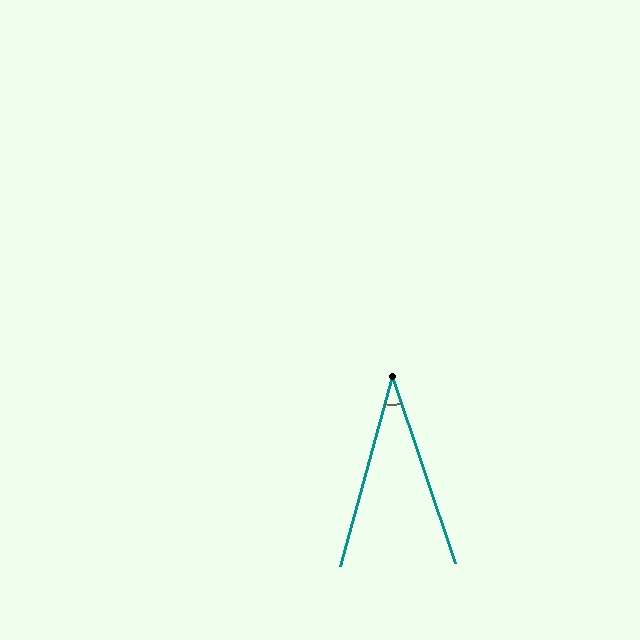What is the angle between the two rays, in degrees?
Approximately 34 degrees.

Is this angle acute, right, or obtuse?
It is acute.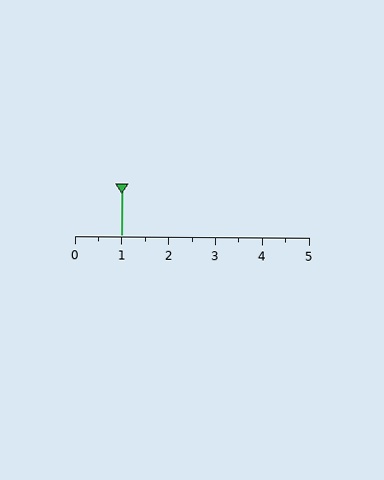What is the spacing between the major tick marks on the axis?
The major ticks are spaced 1 apart.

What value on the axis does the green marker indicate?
The marker indicates approximately 1.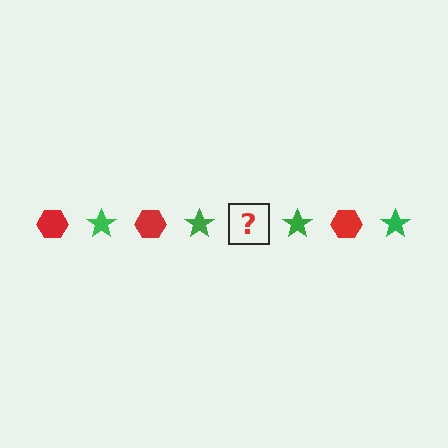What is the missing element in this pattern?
The missing element is a red hexagon.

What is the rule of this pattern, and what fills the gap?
The rule is that the pattern alternates between red hexagon and green star. The gap should be filled with a red hexagon.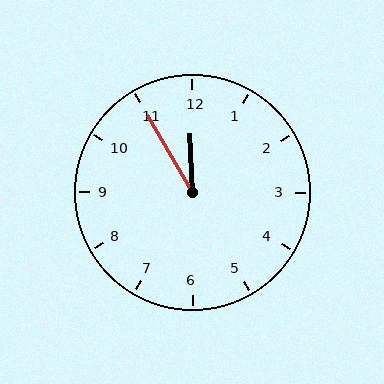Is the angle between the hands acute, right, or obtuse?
It is acute.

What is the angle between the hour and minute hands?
Approximately 28 degrees.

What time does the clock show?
11:55.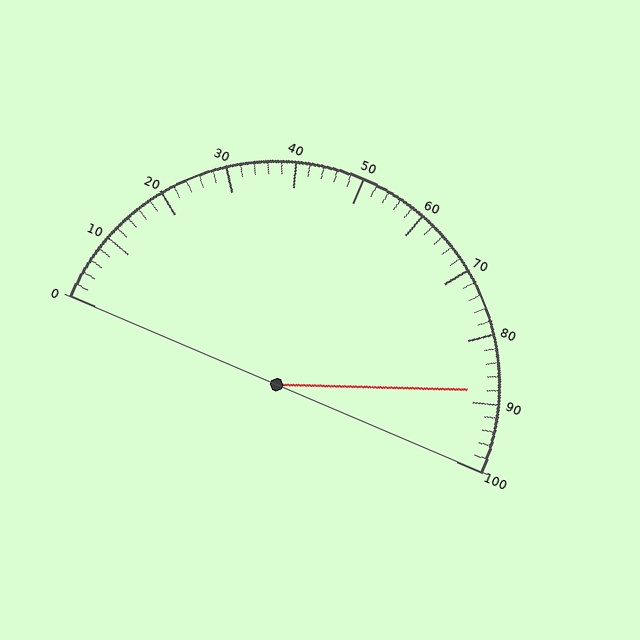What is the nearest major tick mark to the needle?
The nearest major tick mark is 90.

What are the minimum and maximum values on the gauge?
The gauge ranges from 0 to 100.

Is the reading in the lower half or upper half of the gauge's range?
The reading is in the upper half of the range (0 to 100).